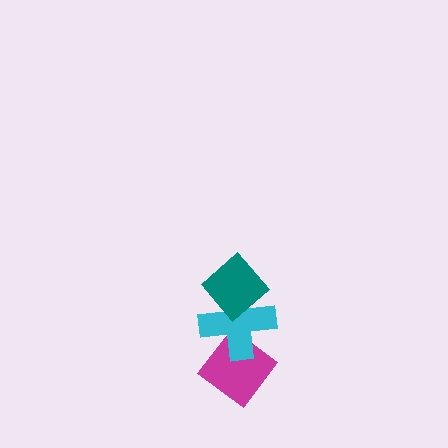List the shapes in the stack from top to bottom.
From top to bottom: the teal diamond, the cyan cross, the magenta diamond.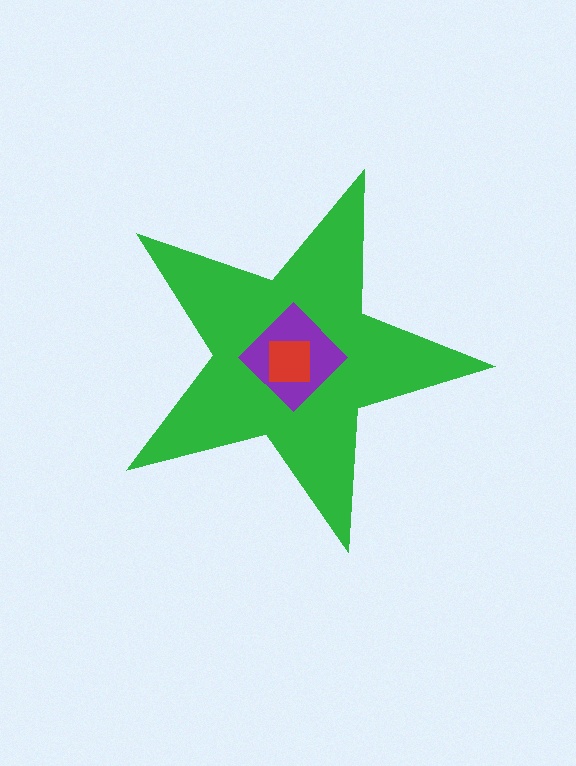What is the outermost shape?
The green star.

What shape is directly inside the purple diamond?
The red square.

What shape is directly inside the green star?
The purple diamond.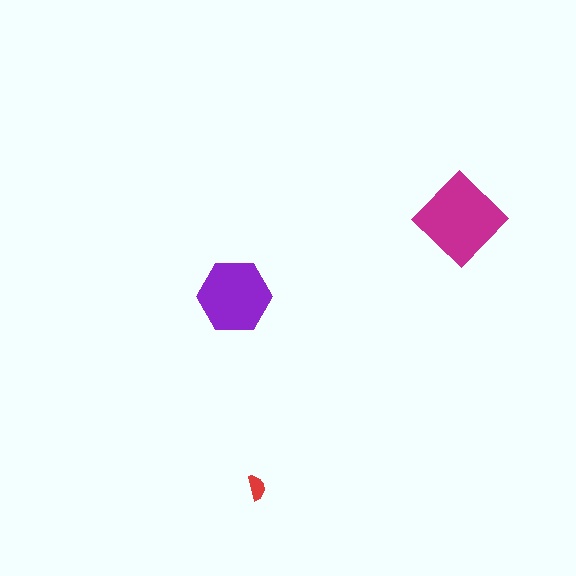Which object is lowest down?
The red semicircle is bottommost.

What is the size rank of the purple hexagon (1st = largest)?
2nd.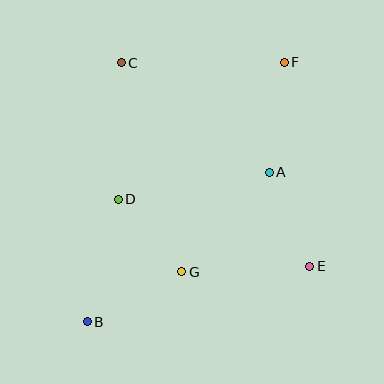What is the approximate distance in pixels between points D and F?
The distance between D and F is approximately 215 pixels.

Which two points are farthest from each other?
Points B and F are farthest from each other.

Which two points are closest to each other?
Points D and G are closest to each other.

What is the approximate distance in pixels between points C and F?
The distance between C and F is approximately 163 pixels.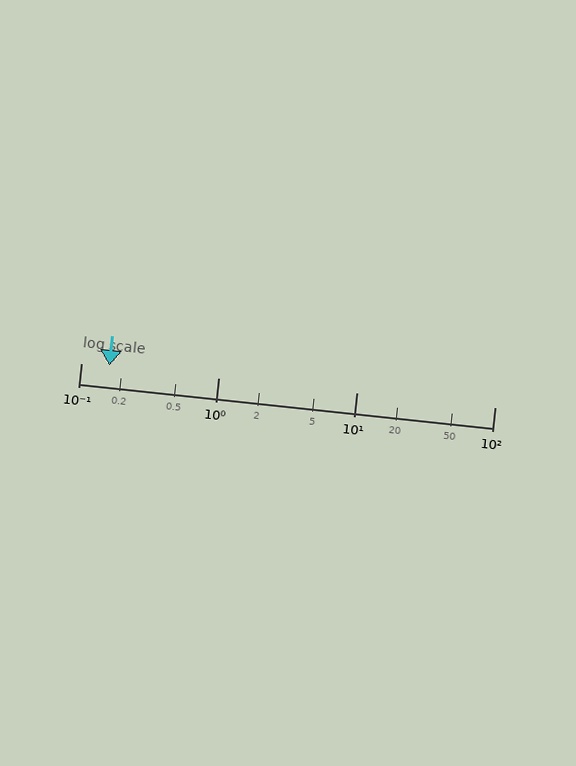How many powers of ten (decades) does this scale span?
The scale spans 3 decades, from 0.1 to 100.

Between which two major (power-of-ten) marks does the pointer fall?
The pointer is between 0.1 and 1.